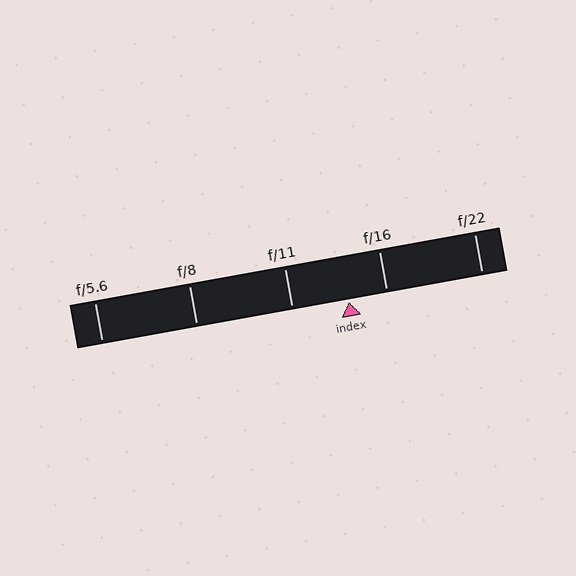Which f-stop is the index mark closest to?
The index mark is closest to f/16.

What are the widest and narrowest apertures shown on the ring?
The widest aperture shown is f/5.6 and the narrowest is f/22.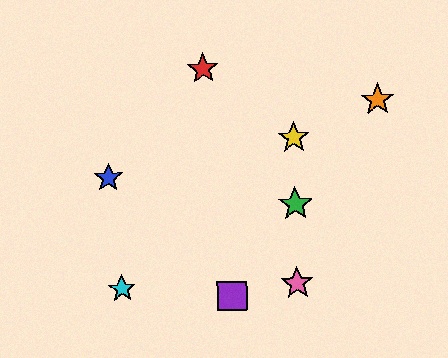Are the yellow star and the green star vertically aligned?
Yes, both are at x≈294.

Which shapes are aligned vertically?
The green star, the yellow star, the pink star are aligned vertically.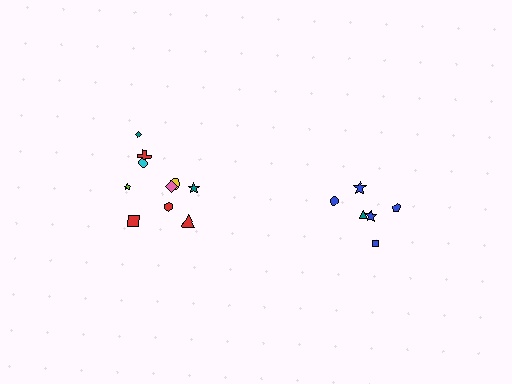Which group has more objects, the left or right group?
The left group.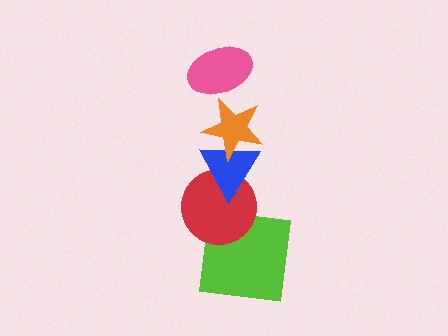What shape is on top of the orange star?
The pink ellipse is on top of the orange star.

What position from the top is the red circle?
The red circle is 4th from the top.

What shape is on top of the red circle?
The blue triangle is on top of the red circle.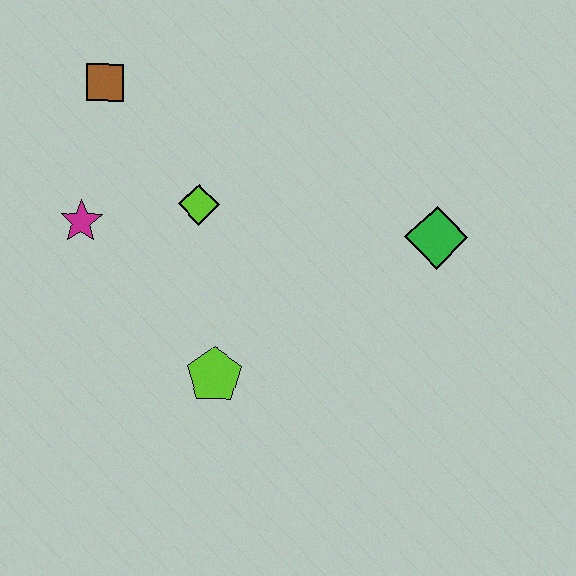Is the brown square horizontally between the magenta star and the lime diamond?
Yes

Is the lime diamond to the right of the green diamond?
No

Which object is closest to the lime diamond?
The magenta star is closest to the lime diamond.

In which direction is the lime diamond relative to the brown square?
The lime diamond is below the brown square.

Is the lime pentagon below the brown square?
Yes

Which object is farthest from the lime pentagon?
The brown square is farthest from the lime pentagon.